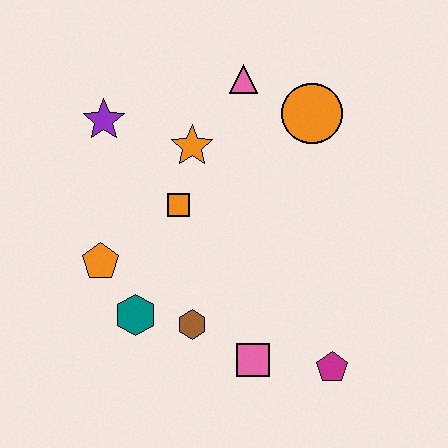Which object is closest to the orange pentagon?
The teal hexagon is closest to the orange pentagon.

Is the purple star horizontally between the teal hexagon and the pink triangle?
No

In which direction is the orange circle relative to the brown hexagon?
The orange circle is above the brown hexagon.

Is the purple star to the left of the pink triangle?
Yes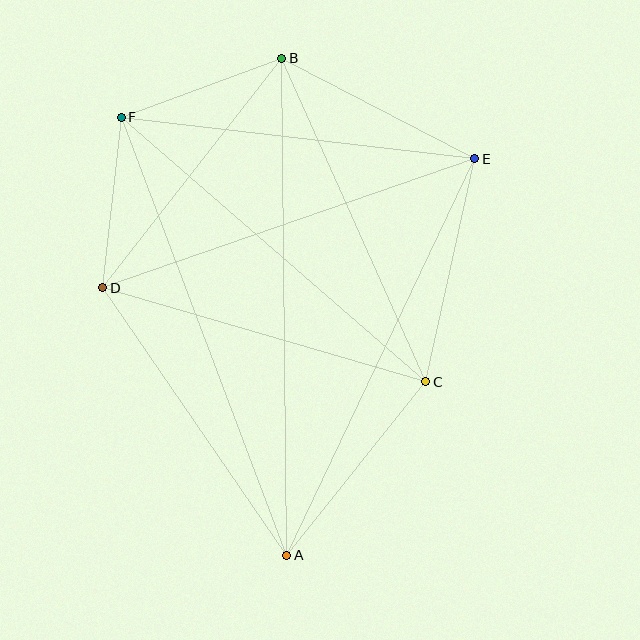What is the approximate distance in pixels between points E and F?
The distance between E and F is approximately 356 pixels.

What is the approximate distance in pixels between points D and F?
The distance between D and F is approximately 172 pixels.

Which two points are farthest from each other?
Points A and B are farthest from each other.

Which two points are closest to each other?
Points B and F are closest to each other.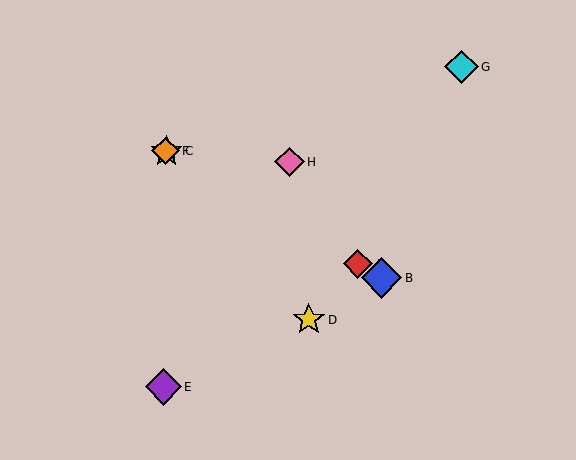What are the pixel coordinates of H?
Object H is at (289, 162).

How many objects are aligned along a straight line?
4 objects (A, B, C, F) are aligned along a straight line.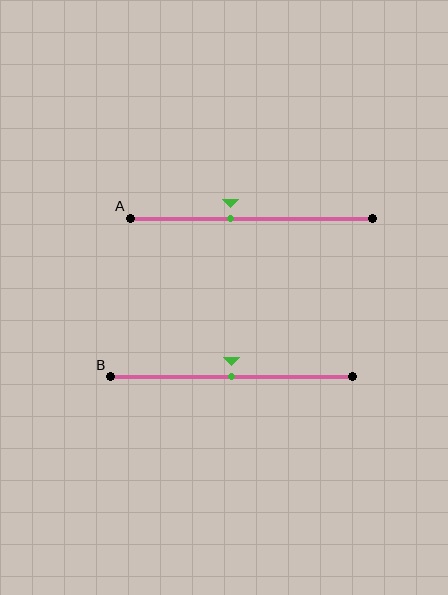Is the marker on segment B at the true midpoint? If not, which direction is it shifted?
Yes, the marker on segment B is at the true midpoint.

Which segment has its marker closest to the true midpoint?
Segment B has its marker closest to the true midpoint.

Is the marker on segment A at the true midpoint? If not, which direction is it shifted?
No, the marker on segment A is shifted to the left by about 9% of the segment length.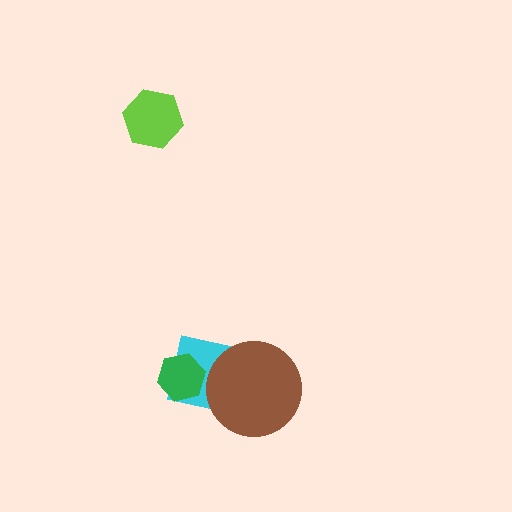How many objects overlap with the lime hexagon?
0 objects overlap with the lime hexagon.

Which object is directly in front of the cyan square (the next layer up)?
The green hexagon is directly in front of the cyan square.